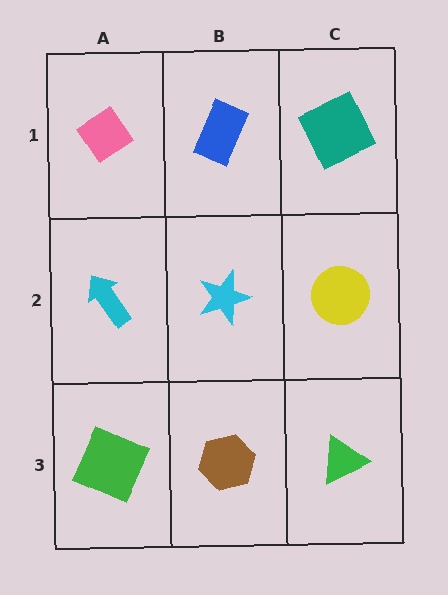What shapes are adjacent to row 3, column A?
A cyan arrow (row 2, column A), a brown hexagon (row 3, column B).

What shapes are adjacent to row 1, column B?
A cyan star (row 2, column B), a pink diamond (row 1, column A), a teal square (row 1, column C).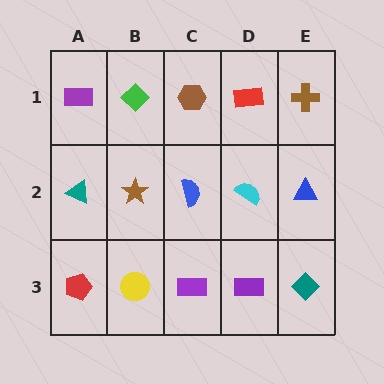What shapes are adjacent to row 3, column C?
A blue semicircle (row 2, column C), a yellow circle (row 3, column B), a purple rectangle (row 3, column D).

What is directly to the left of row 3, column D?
A purple rectangle.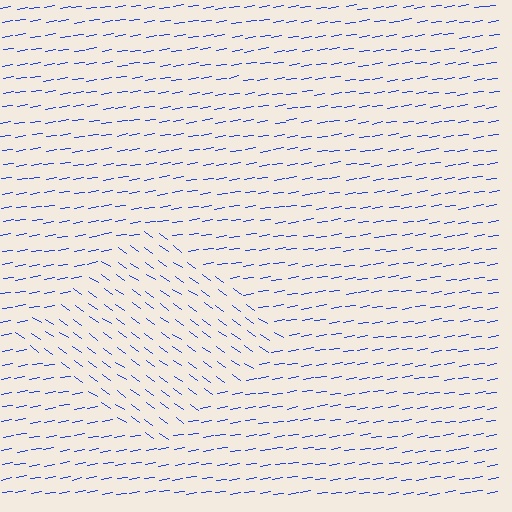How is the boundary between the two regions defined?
The boundary is defined purely by a change in line orientation (approximately 45 degrees difference). All lines are the same color and thickness.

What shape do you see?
I see a diamond.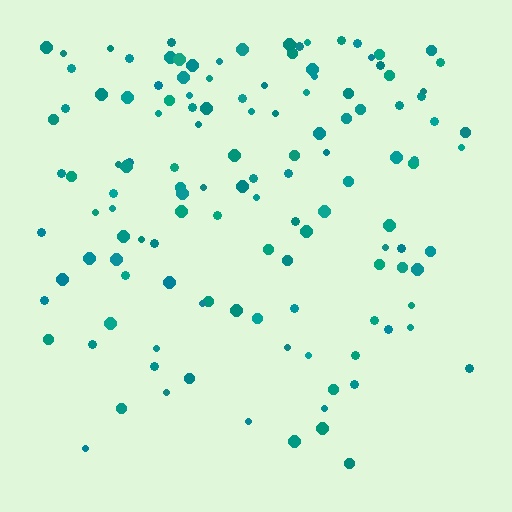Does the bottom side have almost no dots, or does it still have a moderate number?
Still a moderate number, just noticeably fewer than the top.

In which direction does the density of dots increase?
From bottom to top, with the top side densest.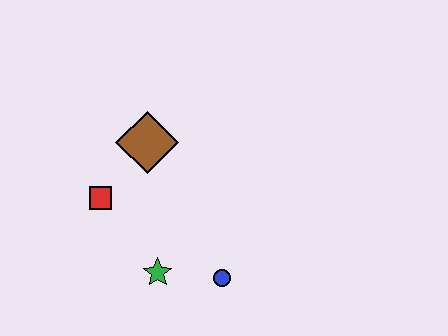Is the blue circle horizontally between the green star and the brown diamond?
No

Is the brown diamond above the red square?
Yes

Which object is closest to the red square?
The brown diamond is closest to the red square.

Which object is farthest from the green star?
The brown diamond is farthest from the green star.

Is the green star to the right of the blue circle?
No